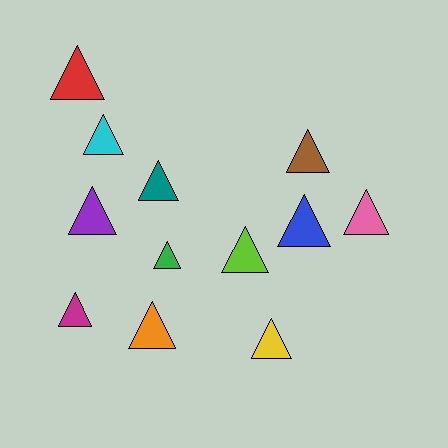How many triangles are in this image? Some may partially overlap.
There are 12 triangles.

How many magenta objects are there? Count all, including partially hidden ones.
There is 1 magenta object.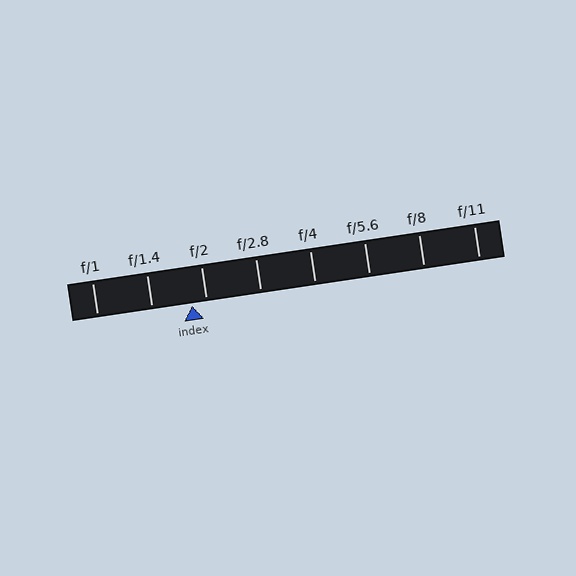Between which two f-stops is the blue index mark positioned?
The index mark is between f/1.4 and f/2.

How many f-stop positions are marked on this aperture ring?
There are 8 f-stop positions marked.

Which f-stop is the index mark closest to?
The index mark is closest to f/2.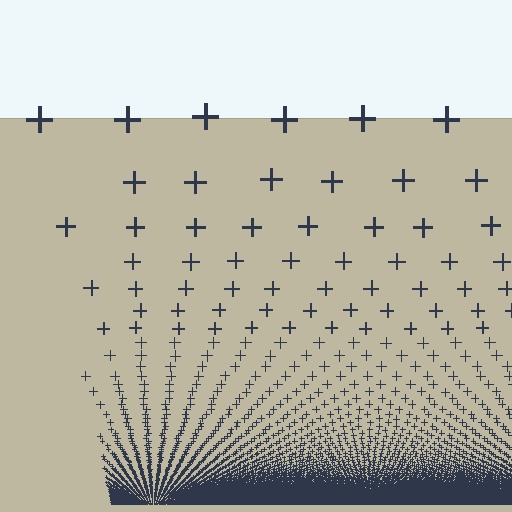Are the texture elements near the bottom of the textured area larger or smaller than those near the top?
Smaller. The gradient is inverted — elements near the bottom are smaller and denser.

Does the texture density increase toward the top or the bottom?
Density increases toward the bottom.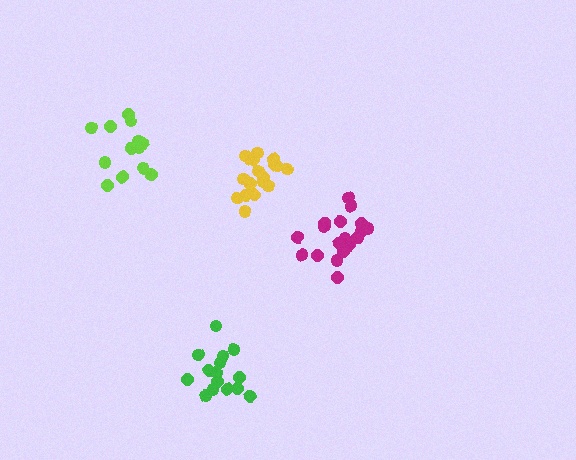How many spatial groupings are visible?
There are 4 spatial groupings.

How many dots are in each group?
Group 1: 18 dots, Group 2: 13 dots, Group 3: 18 dots, Group 4: 15 dots (64 total).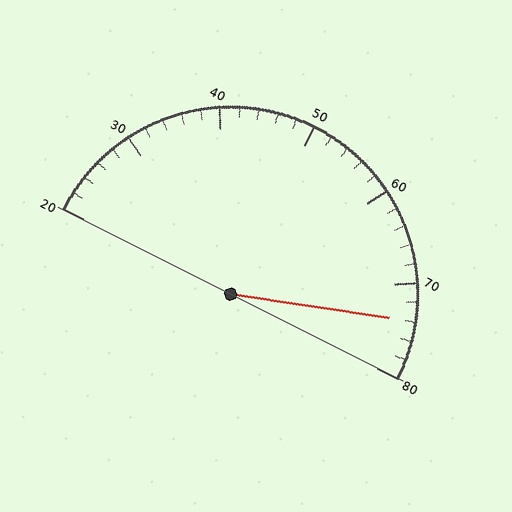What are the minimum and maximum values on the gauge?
The gauge ranges from 20 to 80.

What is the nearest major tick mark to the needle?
The nearest major tick mark is 70.